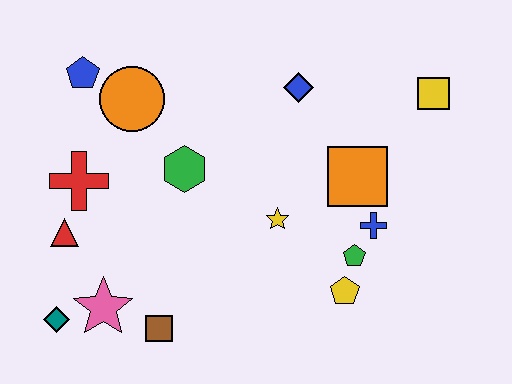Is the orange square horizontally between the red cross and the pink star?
No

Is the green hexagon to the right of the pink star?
Yes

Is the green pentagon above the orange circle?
No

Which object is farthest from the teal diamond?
The yellow square is farthest from the teal diamond.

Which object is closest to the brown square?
The pink star is closest to the brown square.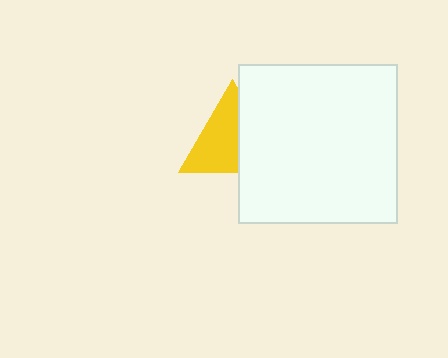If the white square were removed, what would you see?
You would see the complete yellow triangle.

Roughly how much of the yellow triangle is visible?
About half of it is visible (roughly 59%).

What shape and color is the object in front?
The object in front is a white square.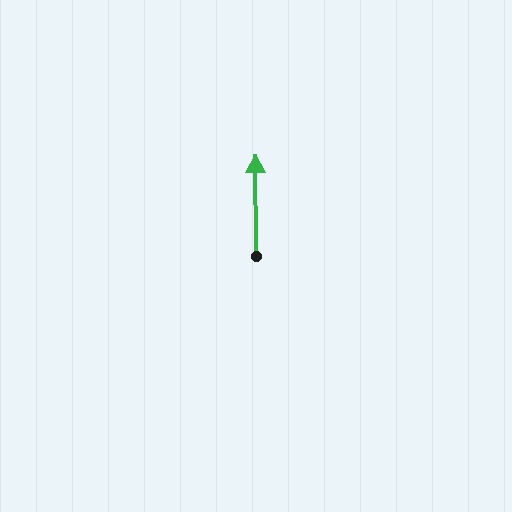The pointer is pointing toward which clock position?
Roughly 12 o'clock.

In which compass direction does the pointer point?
North.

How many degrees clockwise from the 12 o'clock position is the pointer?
Approximately 359 degrees.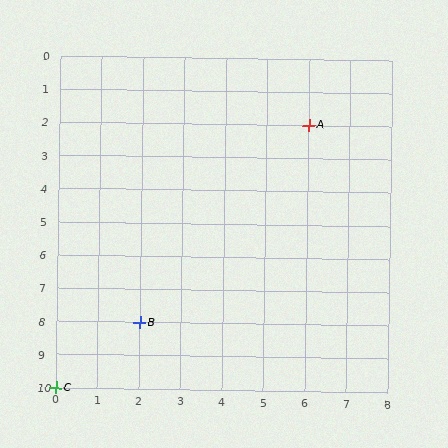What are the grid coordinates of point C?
Point C is at grid coordinates (0, 10).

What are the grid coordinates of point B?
Point B is at grid coordinates (2, 8).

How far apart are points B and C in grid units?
Points B and C are 2 columns and 2 rows apart (about 2.8 grid units diagonally).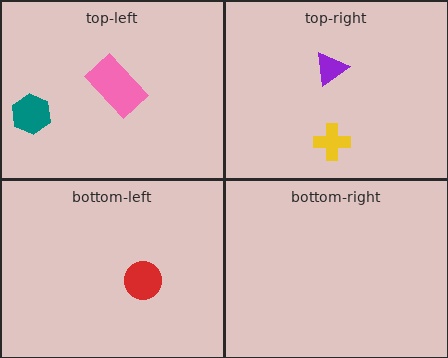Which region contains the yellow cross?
The top-right region.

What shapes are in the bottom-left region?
The red circle.